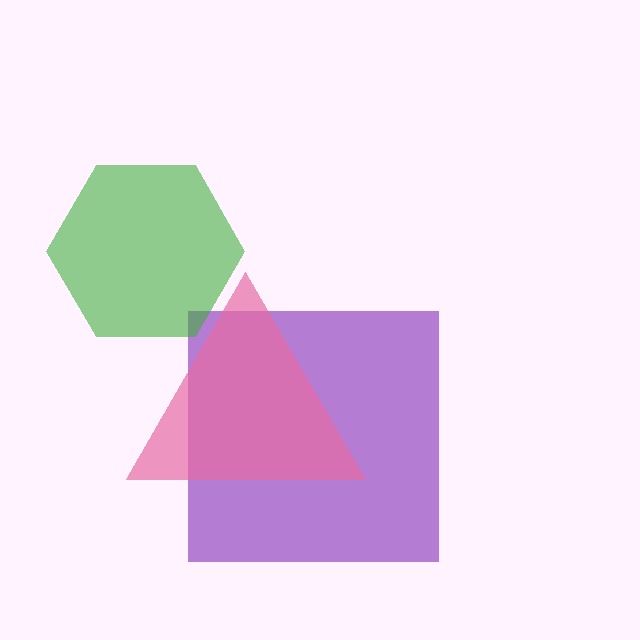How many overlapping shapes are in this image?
There are 3 overlapping shapes in the image.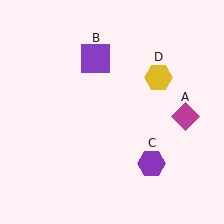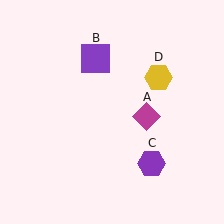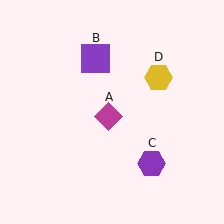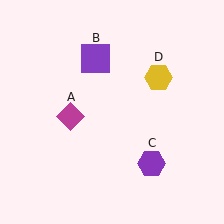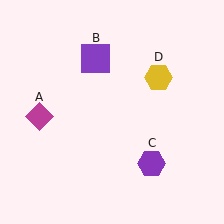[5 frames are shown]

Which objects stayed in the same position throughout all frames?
Purple square (object B) and purple hexagon (object C) and yellow hexagon (object D) remained stationary.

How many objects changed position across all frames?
1 object changed position: magenta diamond (object A).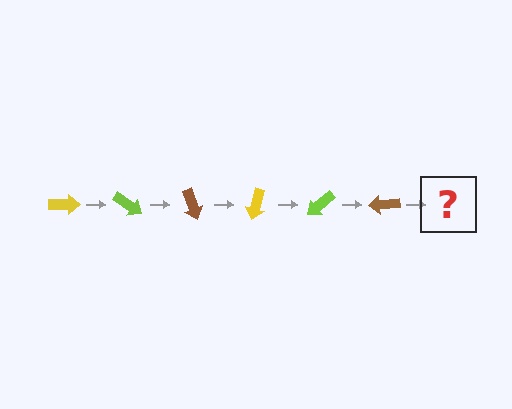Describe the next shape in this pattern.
It should be a yellow arrow, rotated 210 degrees from the start.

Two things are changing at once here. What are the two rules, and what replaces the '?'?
The two rules are that it rotates 35 degrees each step and the color cycles through yellow, lime, and brown. The '?' should be a yellow arrow, rotated 210 degrees from the start.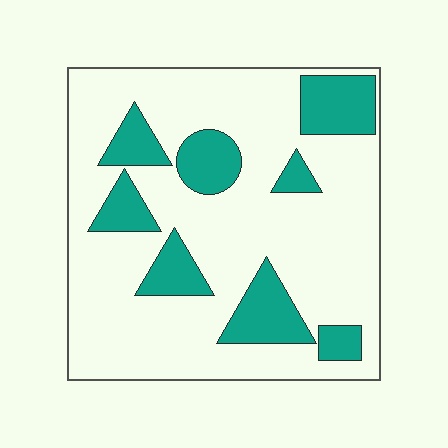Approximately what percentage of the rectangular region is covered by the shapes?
Approximately 25%.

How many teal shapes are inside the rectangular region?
8.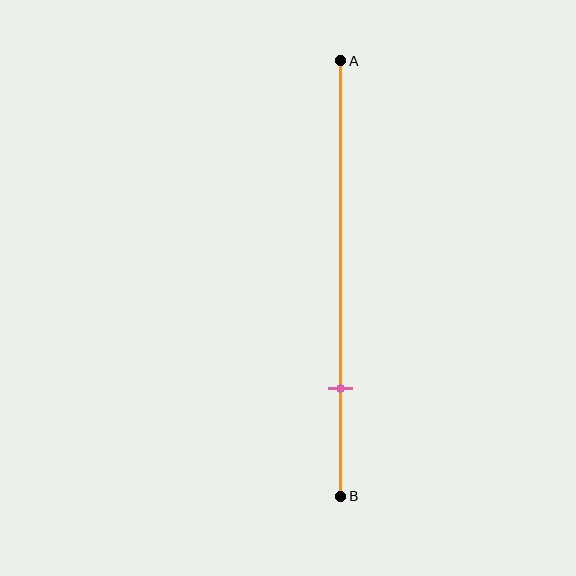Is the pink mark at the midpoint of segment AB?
No, the mark is at about 75% from A, not at the 50% midpoint.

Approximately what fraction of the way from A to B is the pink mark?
The pink mark is approximately 75% of the way from A to B.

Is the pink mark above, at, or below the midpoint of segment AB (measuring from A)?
The pink mark is below the midpoint of segment AB.